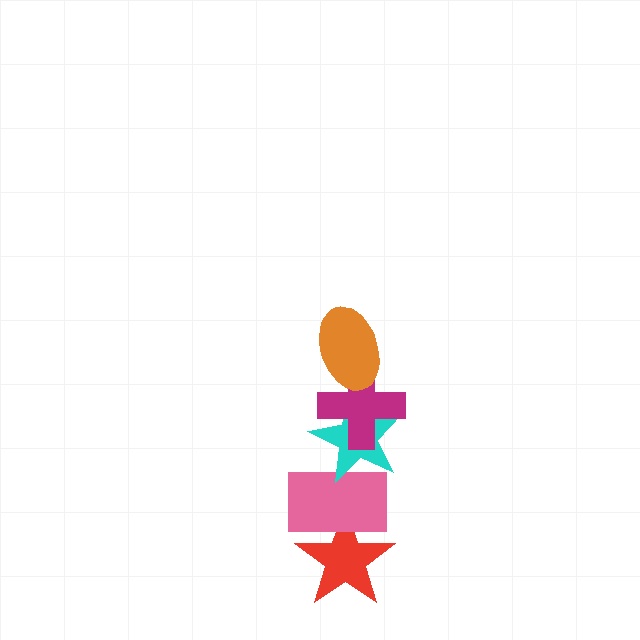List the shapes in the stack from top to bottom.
From top to bottom: the orange ellipse, the magenta cross, the cyan star, the pink rectangle, the red star.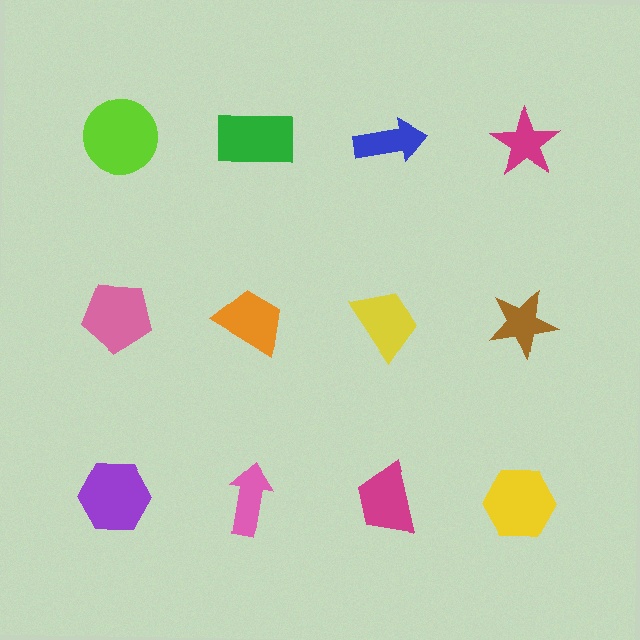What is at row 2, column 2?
An orange trapezoid.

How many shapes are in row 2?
4 shapes.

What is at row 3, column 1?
A purple hexagon.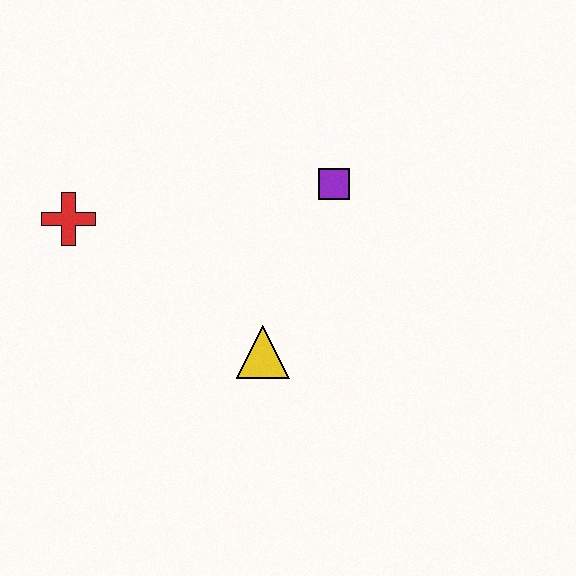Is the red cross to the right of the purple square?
No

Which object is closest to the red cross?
The yellow triangle is closest to the red cross.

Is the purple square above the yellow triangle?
Yes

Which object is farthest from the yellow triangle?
The red cross is farthest from the yellow triangle.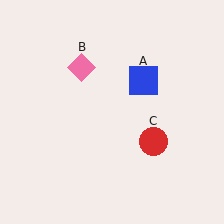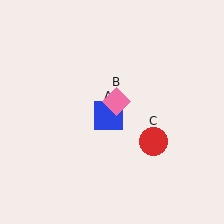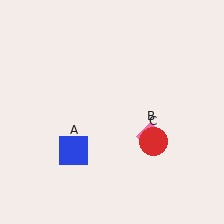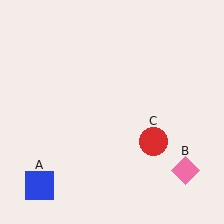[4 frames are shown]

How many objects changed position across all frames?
2 objects changed position: blue square (object A), pink diamond (object B).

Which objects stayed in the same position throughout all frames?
Red circle (object C) remained stationary.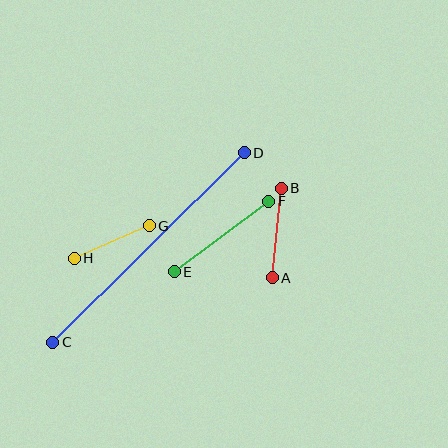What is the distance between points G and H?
The distance is approximately 82 pixels.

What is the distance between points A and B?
The distance is approximately 90 pixels.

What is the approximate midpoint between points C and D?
The midpoint is at approximately (148, 247) pixels.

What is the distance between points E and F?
The distance is approximately 118 pixels.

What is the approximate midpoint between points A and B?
The midpoint is at approximately (277, 233) pixels.